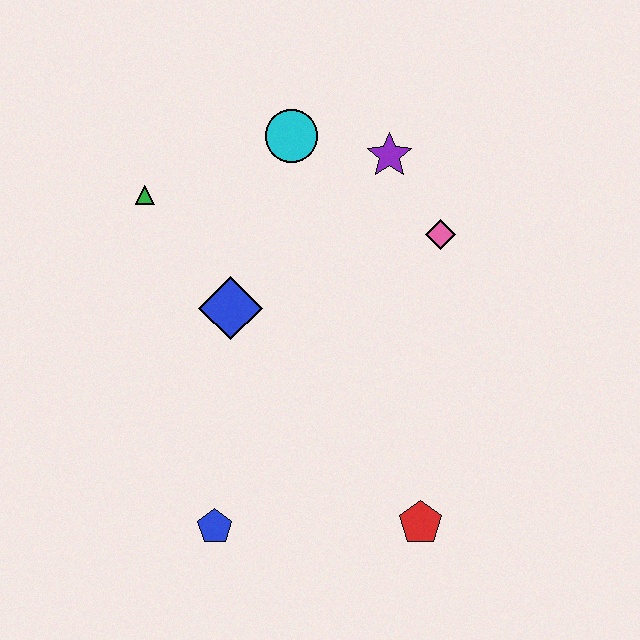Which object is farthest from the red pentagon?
The green triangle is farthest from the red pentagon.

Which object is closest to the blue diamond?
The green triangle is closest to the blue diamond.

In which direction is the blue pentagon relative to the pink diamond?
The blue pentagon is below the pink diamond.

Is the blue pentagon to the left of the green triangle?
No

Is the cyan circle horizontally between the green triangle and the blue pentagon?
No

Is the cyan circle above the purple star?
Yes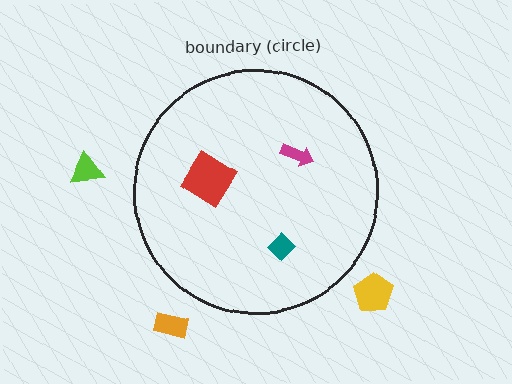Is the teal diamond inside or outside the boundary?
Inside.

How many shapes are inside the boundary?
3 inside, 3 outside.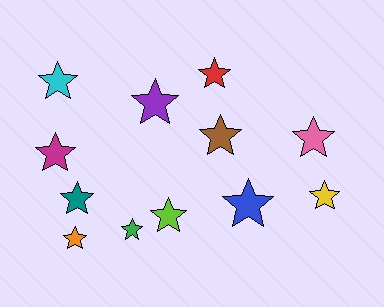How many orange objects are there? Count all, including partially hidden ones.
There is 1 orange object.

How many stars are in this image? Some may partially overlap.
There are 12 stars.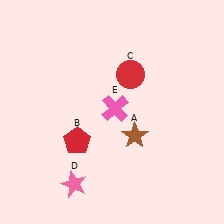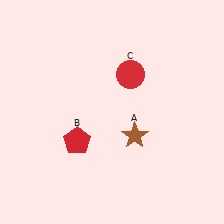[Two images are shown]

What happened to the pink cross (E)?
The pink cross (E) was removed in Image 2. It was in the top-right area of Image 1.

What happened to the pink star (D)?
The pink star (D) was removed in Image 2. It was in the bottom-left area of Image 1.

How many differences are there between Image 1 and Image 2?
There are 2 differences between the two images.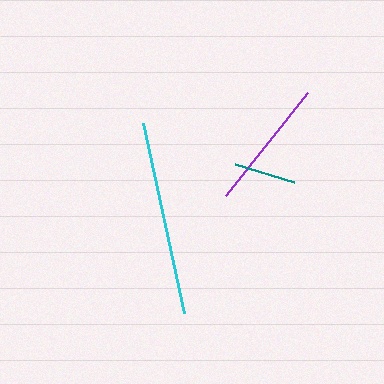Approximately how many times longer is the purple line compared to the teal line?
The purple line is approximately 2.1 times the length of the teal line.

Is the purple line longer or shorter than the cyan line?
The cyan line is longer than the purple line.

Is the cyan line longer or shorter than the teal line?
The cyan line is longer than the teal line.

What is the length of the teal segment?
The teal segment is approximately 62 pixels long.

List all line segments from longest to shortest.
From longest to shortest: cyan, purple, teal.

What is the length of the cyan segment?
The cyan segment is approximately 194 pixels long.